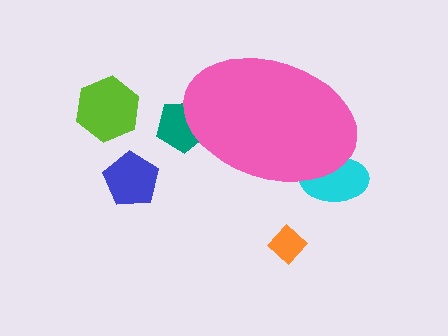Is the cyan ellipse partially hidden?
Yes, the cyan ellipse is partially hidden behind the pink ellipse.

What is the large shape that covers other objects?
A pink ellipse.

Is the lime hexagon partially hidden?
No, the lime hexagon is fully visible.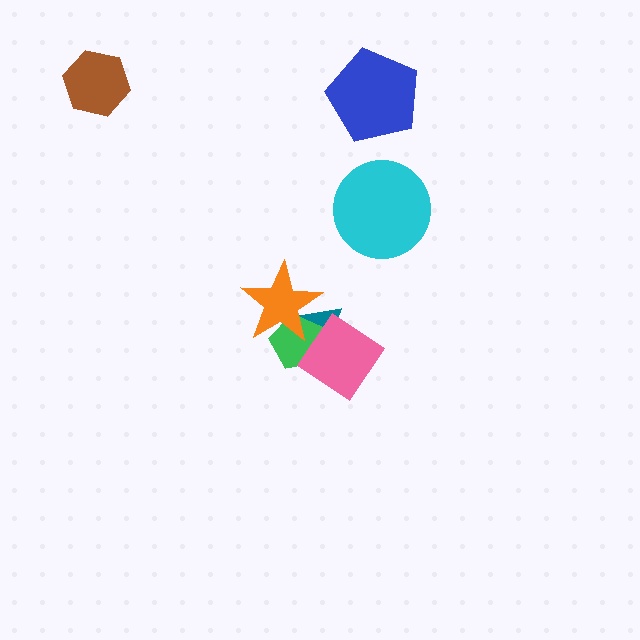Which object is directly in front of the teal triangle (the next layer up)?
The green pentagon is directly in front of the teal triangle.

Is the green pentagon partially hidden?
Yes, it is partially covered by another shape.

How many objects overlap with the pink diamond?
2 objects overlap with the pink diamond.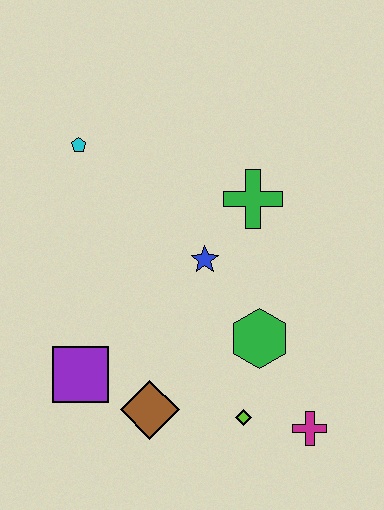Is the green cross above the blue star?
Yes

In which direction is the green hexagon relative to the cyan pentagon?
The green hexagon is below the cyan pentagon.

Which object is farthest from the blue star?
The magenta cross is farthest from the blue star.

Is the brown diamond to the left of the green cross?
Yes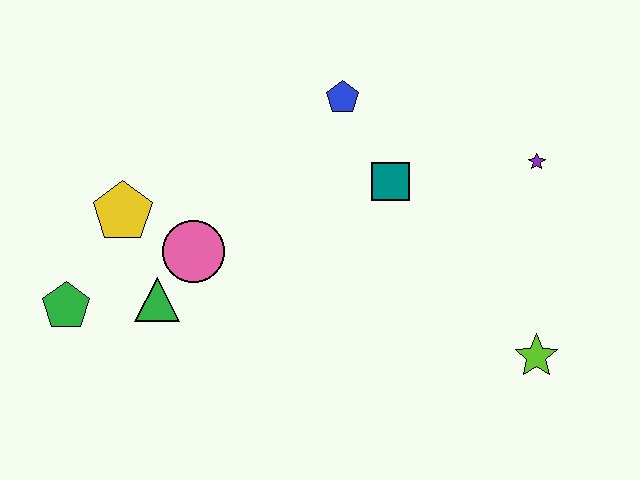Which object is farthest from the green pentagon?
The purple star is farthest from the green pentagon.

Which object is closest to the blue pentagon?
The teal square is closest to the blue pentagon.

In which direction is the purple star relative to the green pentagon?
The purple star is to the right of the green pentagon.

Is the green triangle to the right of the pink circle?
No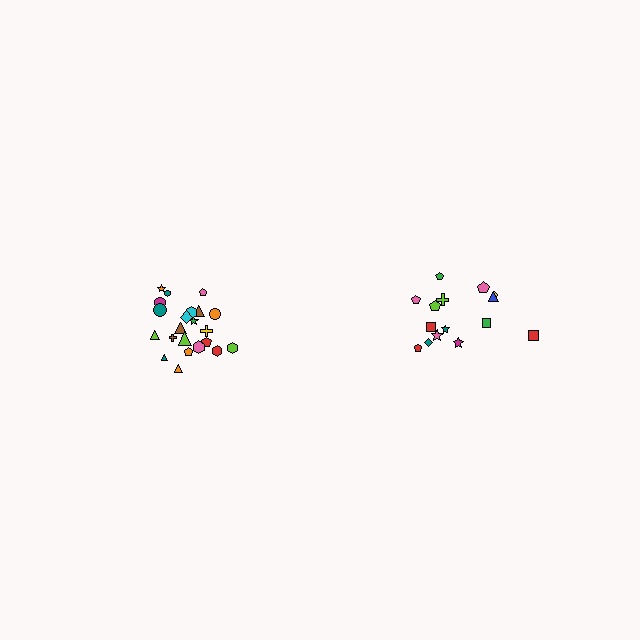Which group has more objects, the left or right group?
The left group.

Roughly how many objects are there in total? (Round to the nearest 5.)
Roughly 35 objects in total.